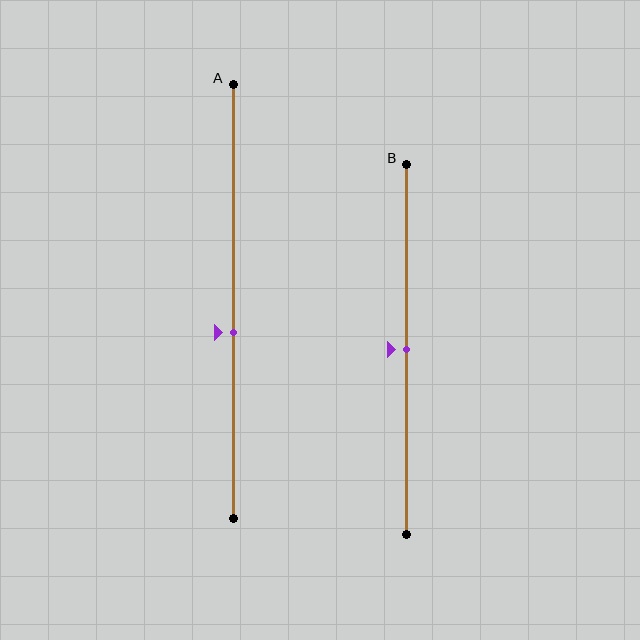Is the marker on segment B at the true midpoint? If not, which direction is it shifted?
Yes, the marker on segment B is at the true midpoint.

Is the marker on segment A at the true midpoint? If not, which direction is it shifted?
No, the marker on segment A is shifted downward by about 7% of the segment length.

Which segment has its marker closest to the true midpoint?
Segment B has its marker closest to the true midpoint.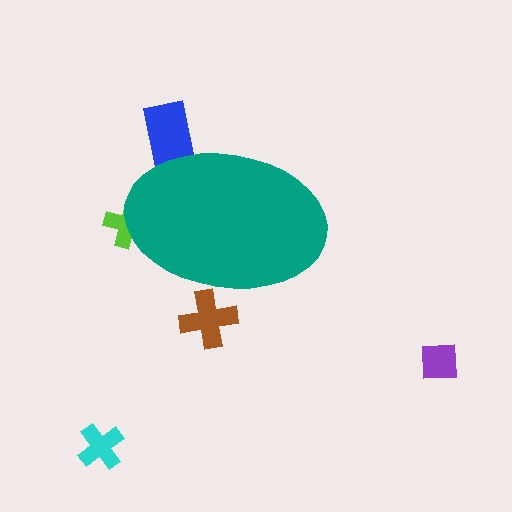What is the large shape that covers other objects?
A teal ellipse.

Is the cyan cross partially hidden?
No, the cyan cross is fully visible.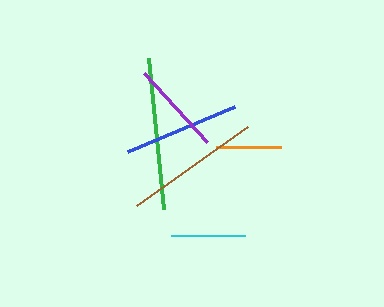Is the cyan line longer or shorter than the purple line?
The purple line is longer than the cyan line.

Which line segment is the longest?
The green line is the longest at approximately 151 pixels.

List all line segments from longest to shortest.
From longest to shortest: green, brown, blue, purple, cyan, orange.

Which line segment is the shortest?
The orange line is the shortest at approximately 64 pixels.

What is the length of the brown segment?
The brown segment is approximately 136 pixels long.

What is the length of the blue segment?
The blue segment is approximately 116 pixels long.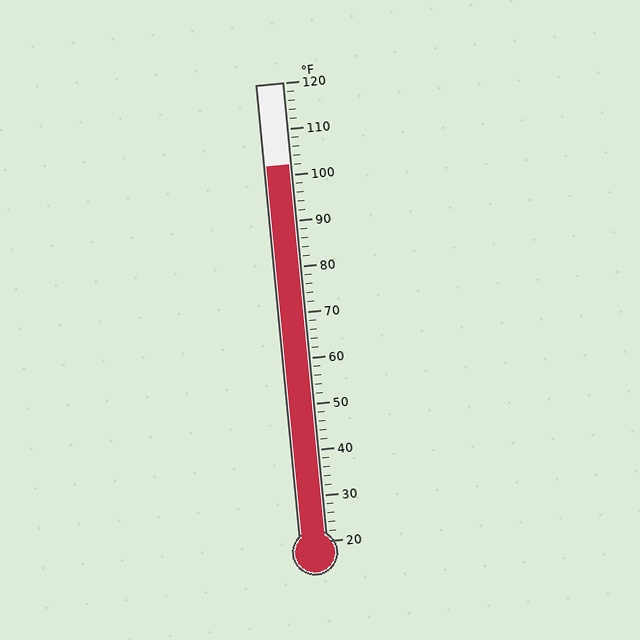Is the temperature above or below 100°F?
The temperature is above 100°F.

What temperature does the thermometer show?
The thermometer shows approximately 102°F.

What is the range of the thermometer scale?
The thermometer scale ranges from 20°F to 120°F.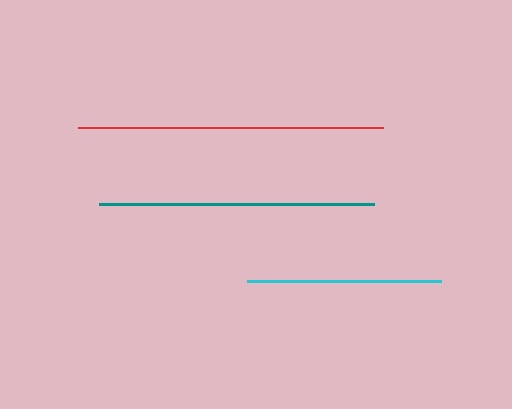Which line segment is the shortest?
The cyan line is the shortest at approximately 194 pixels.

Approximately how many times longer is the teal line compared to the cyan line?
The teal line is approximately 1.4 times the length of the cyan line.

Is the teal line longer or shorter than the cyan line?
The teal line is longer than the cyan line.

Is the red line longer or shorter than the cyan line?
The red line is longer than the cyan line.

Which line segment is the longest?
The red line is the longest at approximately 305 pixels.